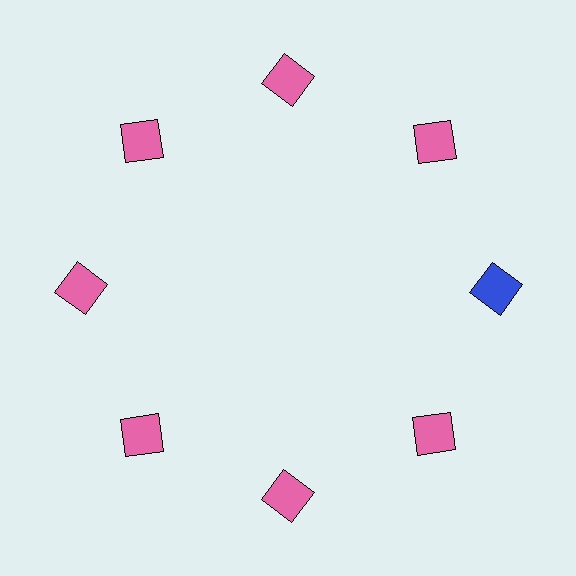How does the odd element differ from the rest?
It has a different color: blue instead of pink.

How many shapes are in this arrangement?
There are 8 shapes arranged in a ring pattern.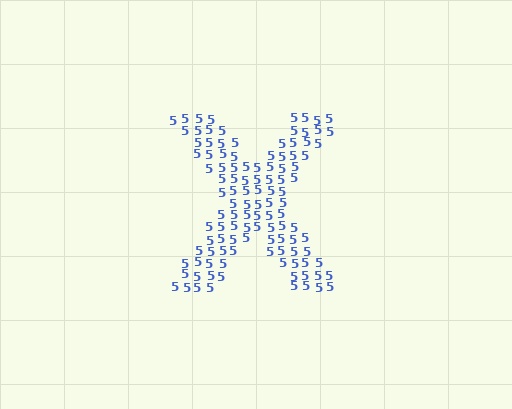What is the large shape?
The large shape is the letter X.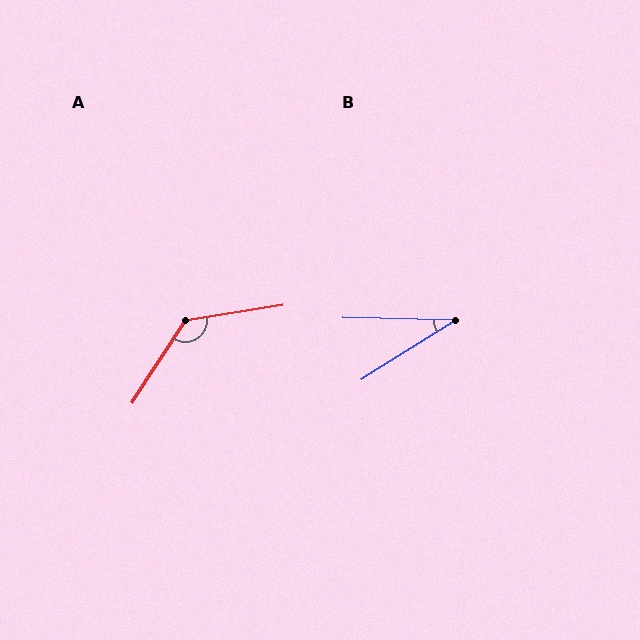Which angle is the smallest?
B, at approximately 34 degrees.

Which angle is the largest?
A, at approximately 132 degrees.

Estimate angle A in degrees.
Approximately 132 degrees.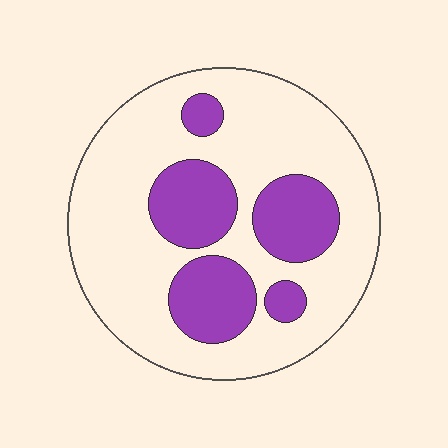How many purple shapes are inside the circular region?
5.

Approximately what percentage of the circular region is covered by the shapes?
Approximately 30%.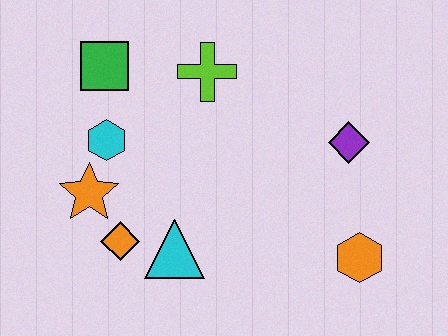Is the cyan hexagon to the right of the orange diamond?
No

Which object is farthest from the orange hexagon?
The green square is farthest from the orange hexagon.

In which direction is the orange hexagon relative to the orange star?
The orange hexagon is to the right of the orange star.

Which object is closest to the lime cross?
The green square is closest to the lime cross.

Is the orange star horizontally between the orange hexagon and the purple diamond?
No